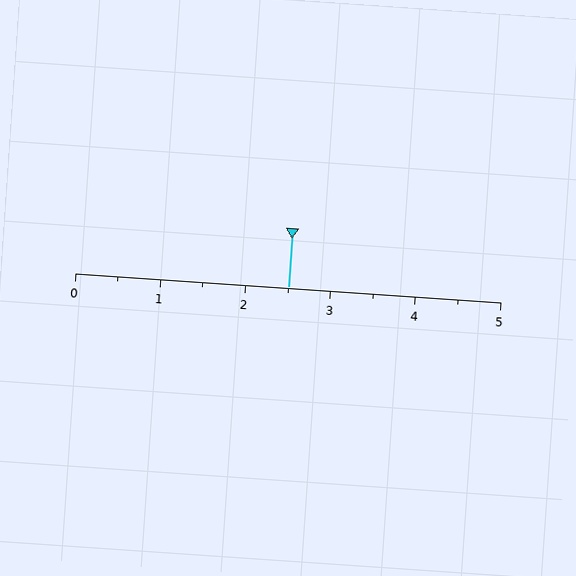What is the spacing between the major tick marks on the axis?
The major ticks are spaced 1 apart.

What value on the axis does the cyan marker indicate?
The marker indicates approximately 2.5.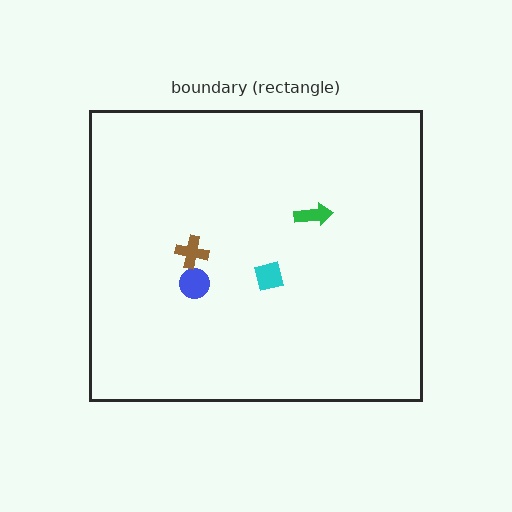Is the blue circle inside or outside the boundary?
Inside.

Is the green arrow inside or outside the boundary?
Inside.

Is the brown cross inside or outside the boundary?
Inside.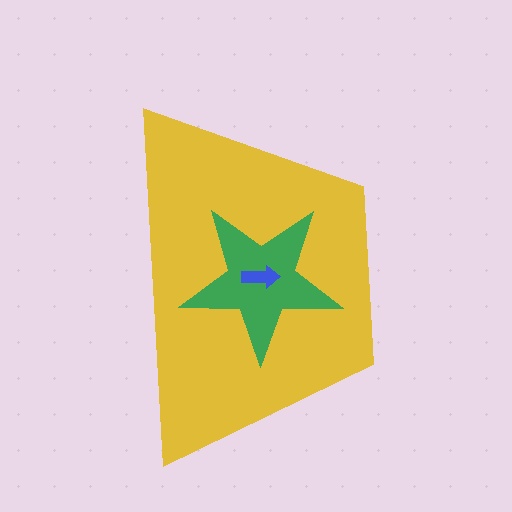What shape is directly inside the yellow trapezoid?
The green star.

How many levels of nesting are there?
3.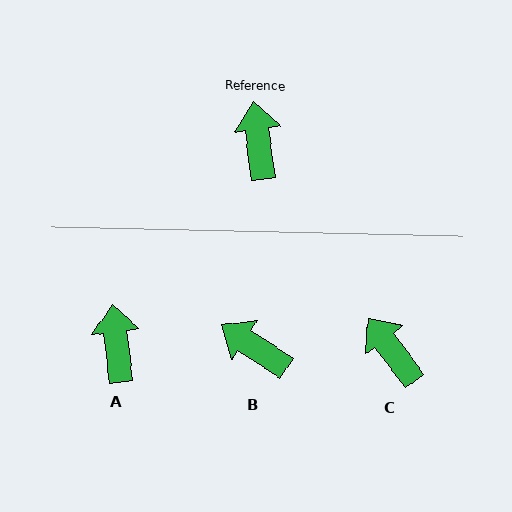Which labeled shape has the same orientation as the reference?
A.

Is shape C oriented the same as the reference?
No, it is off by about 30 degrees.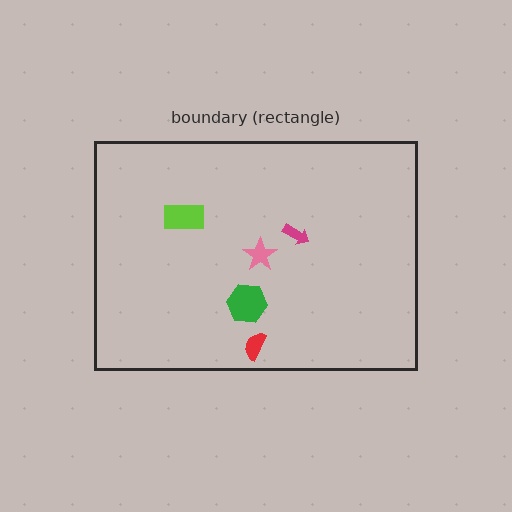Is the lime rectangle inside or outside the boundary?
Inside.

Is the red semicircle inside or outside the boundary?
Inside.